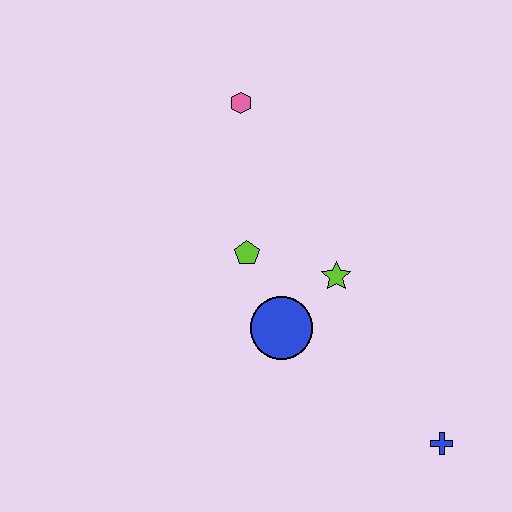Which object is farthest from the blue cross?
The pink hexagon is farthest from the blue cross.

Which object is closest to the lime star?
The blue circle is closest to the lime star.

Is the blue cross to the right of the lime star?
Yes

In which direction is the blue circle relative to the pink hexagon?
The blue circle is below the pink hexagon.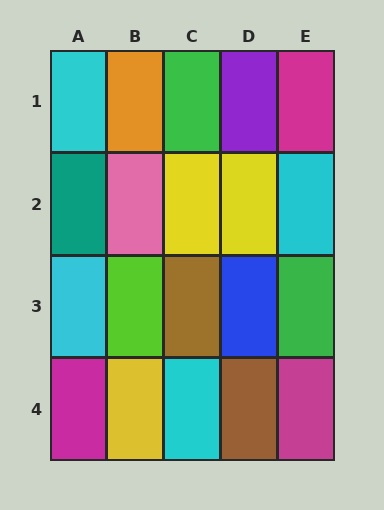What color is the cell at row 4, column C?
Cyan.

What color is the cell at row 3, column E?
Green.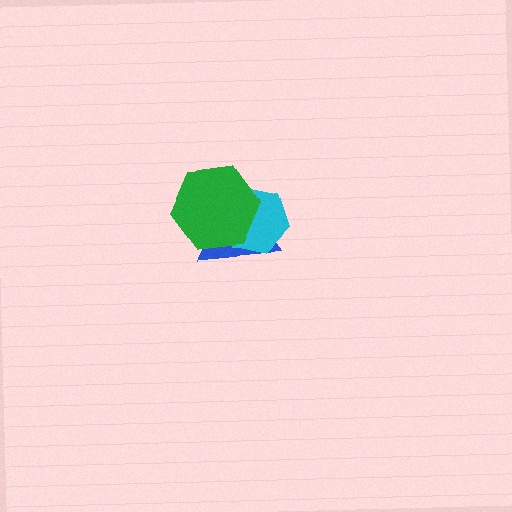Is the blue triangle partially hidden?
Yes, it is partially covered by another shape.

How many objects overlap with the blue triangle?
2 objects overlap with the blue triangle.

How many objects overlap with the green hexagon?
2 objects overlap with the green hexagon.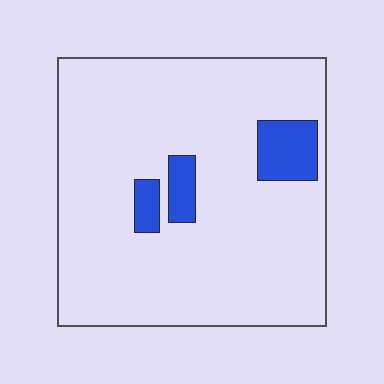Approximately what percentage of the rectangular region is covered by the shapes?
Approximately 10%.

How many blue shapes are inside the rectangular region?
3.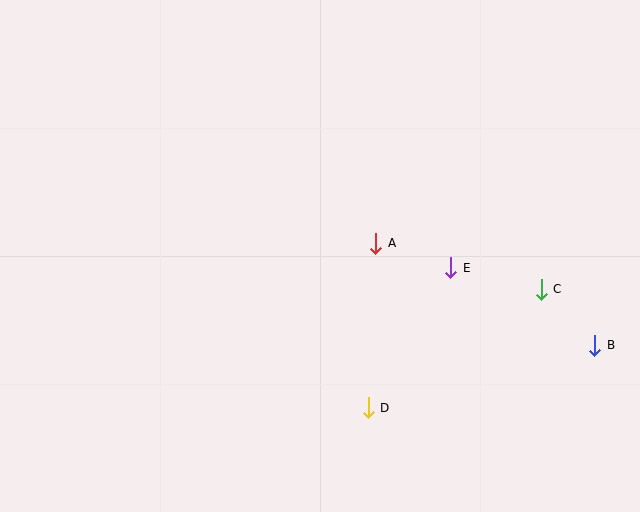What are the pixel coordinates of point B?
Point B is at (595, 345).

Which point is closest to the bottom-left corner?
Point D is closest to the bottom-left corner.